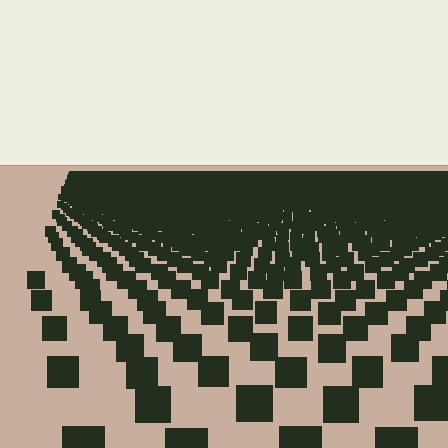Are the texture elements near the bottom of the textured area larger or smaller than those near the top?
Larger. Near the bottom, elements are closer to the viewer and appear at a bigger on-screen size.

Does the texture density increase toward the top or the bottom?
Density increases toward the top.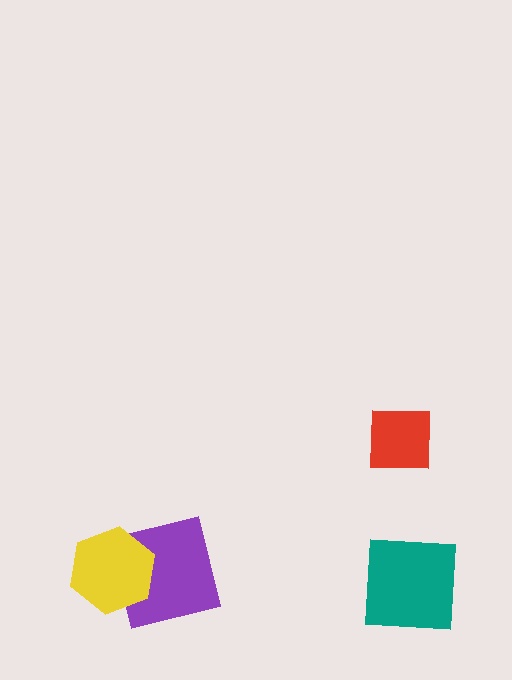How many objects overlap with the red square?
0 objects overlap with the red square.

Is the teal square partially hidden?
No, no other shape covers it.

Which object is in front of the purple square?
The yellow hexagon is in front of the purple square.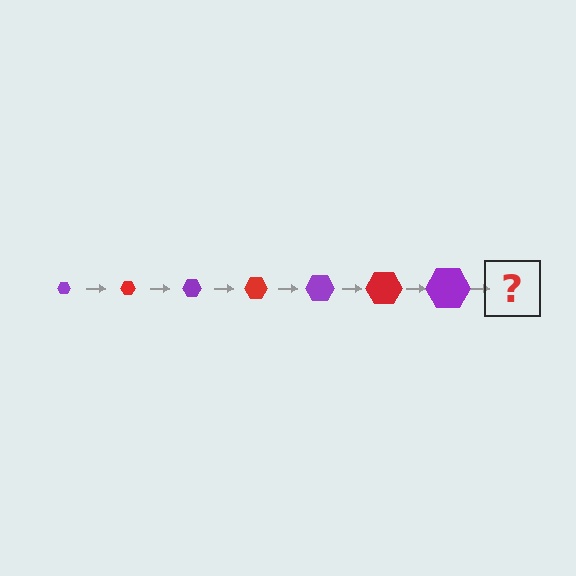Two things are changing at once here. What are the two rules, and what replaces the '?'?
The two rules are that the hexagon grows larger each step and the color cycles through purple and red. The '?' should be a red hexagon, larger than the previous one.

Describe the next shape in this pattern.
It should be a red hexagon, larger than the previous one.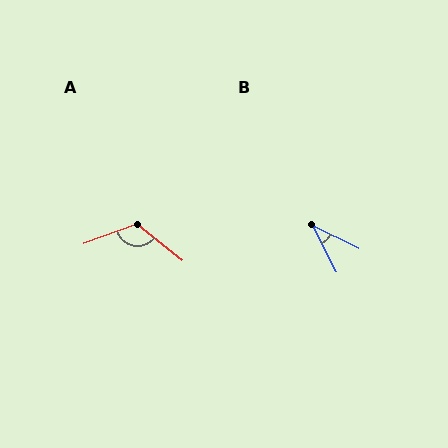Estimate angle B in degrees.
Approximately 36 degrees.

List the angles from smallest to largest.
B (36°), A (122°).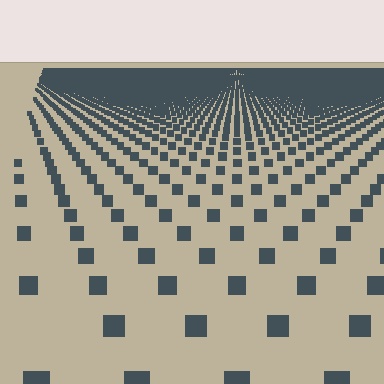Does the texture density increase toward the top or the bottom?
Density increases toward the top.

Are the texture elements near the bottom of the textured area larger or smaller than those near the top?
Larger. Near the bottom, elements are closer to the viewer and appear at a bigger on-screen size.